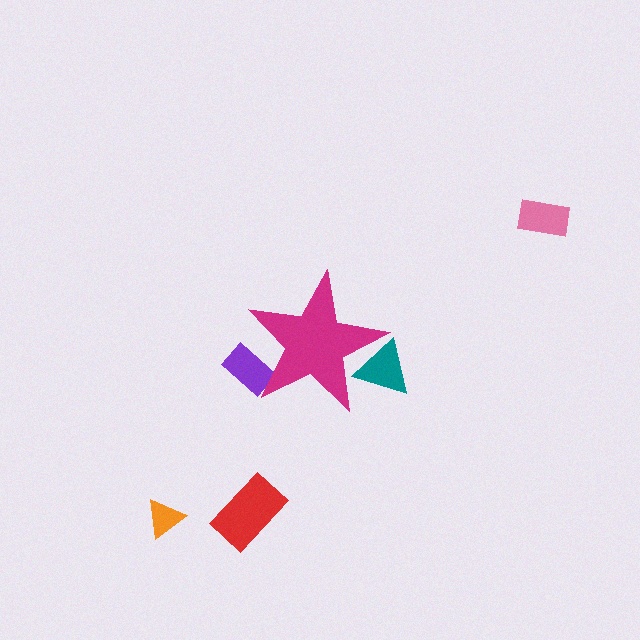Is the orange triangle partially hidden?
No, the orange triangle is fully visible.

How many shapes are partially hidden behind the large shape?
2 shapes are partially hidden.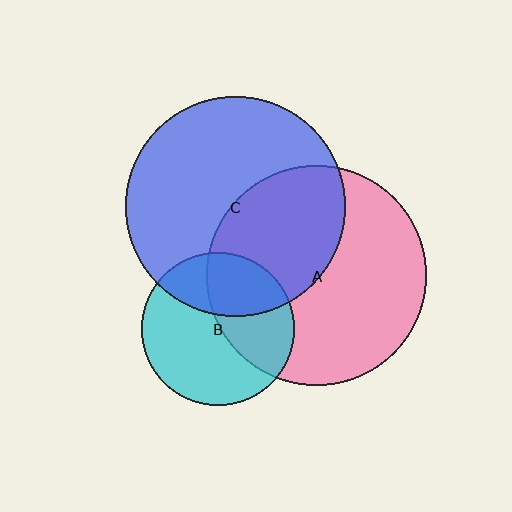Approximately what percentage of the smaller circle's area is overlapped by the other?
Approximately 30%.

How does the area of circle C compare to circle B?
Approximately 2.1 times.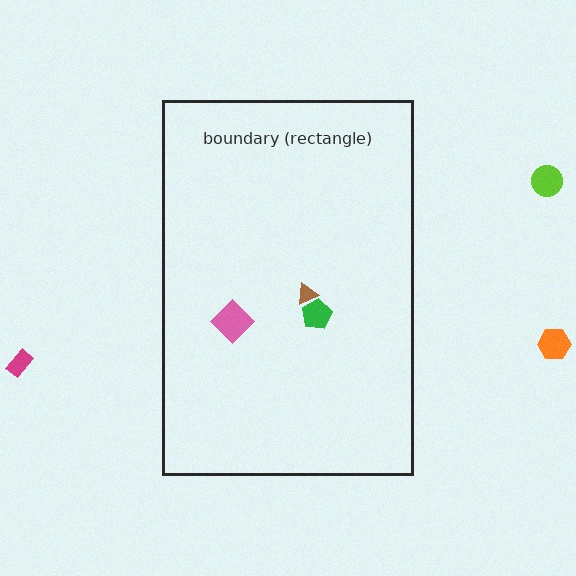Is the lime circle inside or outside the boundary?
Outside.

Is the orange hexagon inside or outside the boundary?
Outside.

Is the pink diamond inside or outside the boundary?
Inside.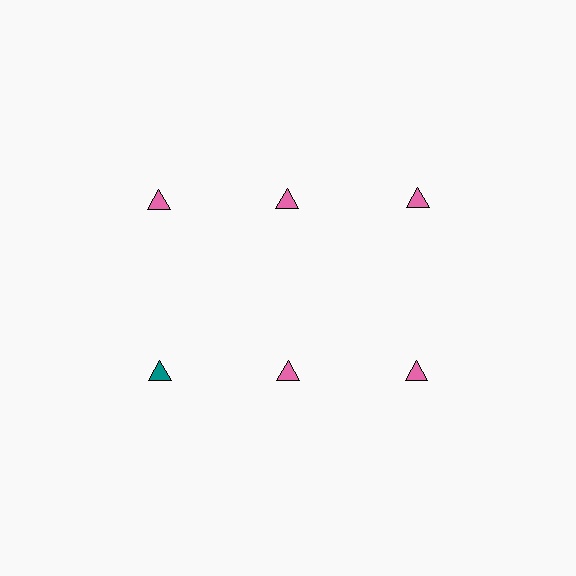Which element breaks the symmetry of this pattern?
The teal triangle in the second row, leftmost column breaks the symmetry. All other shapes are pink triangles.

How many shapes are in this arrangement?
There are 6 shapes arranged in a grid pattern.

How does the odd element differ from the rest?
It has a different color: teal instead of pink.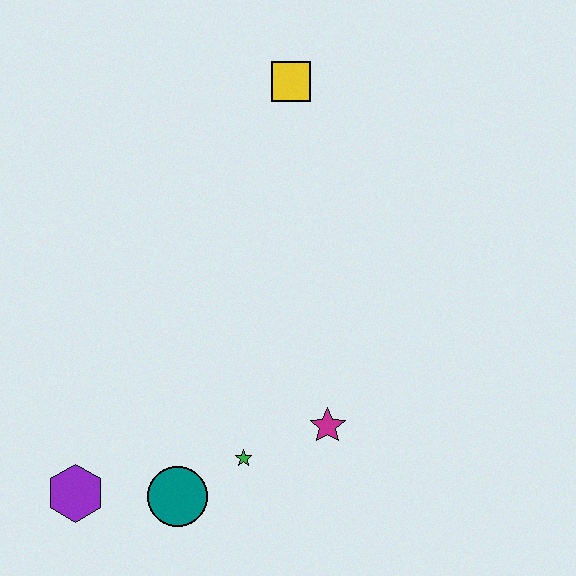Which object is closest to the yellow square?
The magenta star is closest to the yellow square.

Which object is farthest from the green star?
The yellow square is farthest from the green star.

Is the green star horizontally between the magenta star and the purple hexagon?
Yes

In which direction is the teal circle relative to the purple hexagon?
The teal circle is to the right of the purple hexagon.